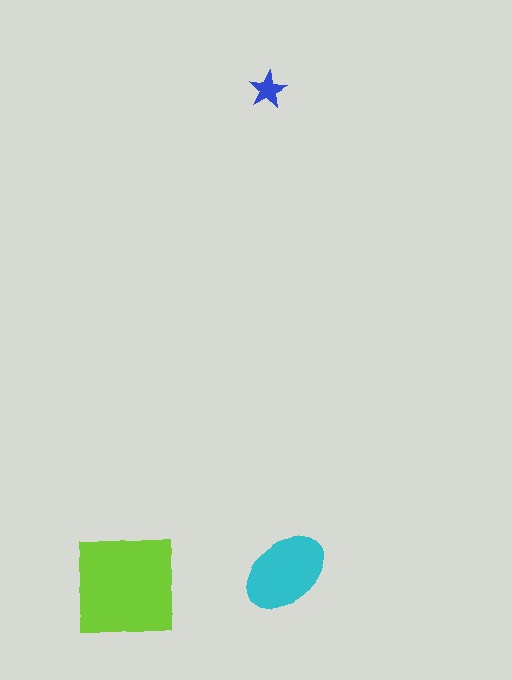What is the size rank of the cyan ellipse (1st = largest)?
2nd.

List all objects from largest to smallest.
The lime square, the cyan ellipse, the blue star.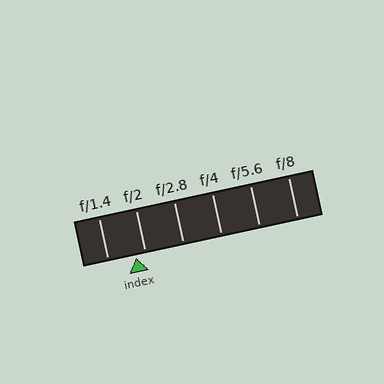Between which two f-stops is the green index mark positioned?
The index mark is between f/1.4 and f/2.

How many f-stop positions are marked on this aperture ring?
There are 6 f-stop positions marked.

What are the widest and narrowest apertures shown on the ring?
The widest aperture shown is f/1.4 and the narrowest is f/8.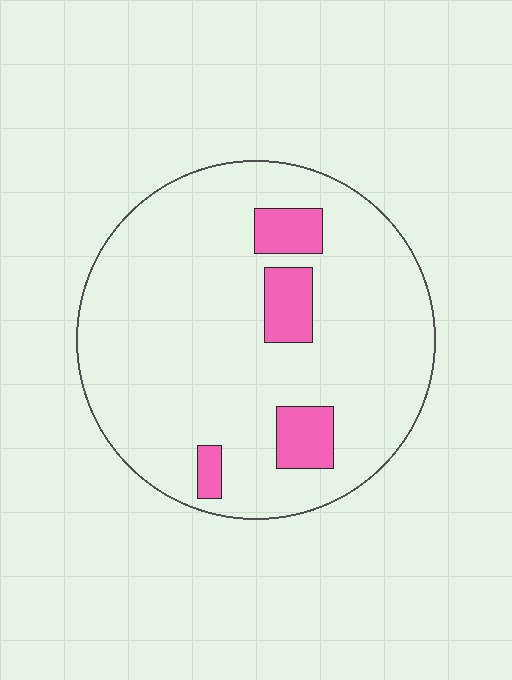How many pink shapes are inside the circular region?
4.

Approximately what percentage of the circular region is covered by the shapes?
Approximately 10%.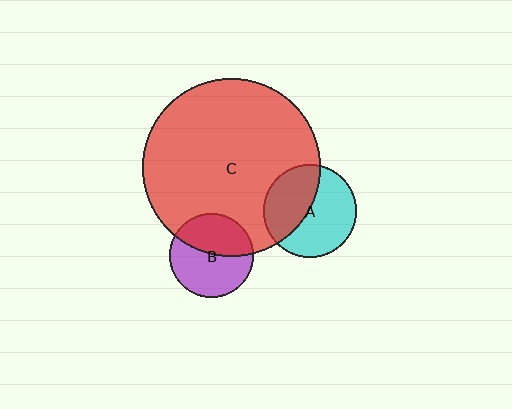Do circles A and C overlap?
Yes.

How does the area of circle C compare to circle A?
Approximately 3.7 times.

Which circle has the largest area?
Circle C (red).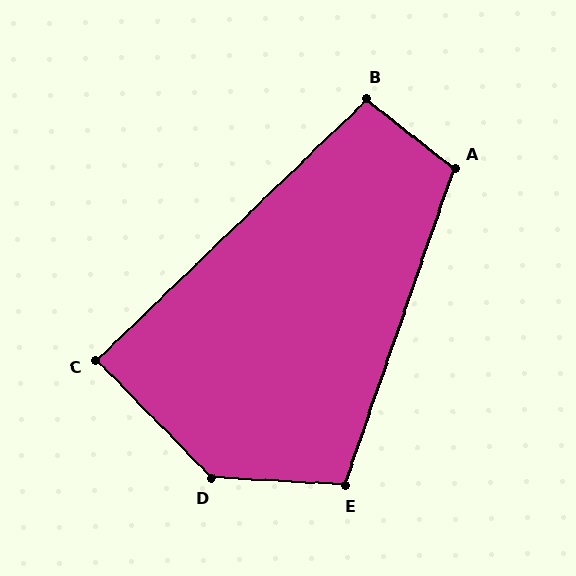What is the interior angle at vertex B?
Approximately 97 degrees (obtuse).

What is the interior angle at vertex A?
Approximately 109 degrees (obtuse).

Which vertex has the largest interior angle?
D, at approximately 137 degrees.